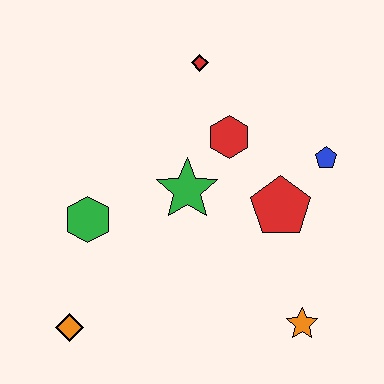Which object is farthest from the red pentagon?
The orange diamond is farthest from the red pentagon.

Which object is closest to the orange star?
The red pentagon is closest to the orange star.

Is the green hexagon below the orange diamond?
No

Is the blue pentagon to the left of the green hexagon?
No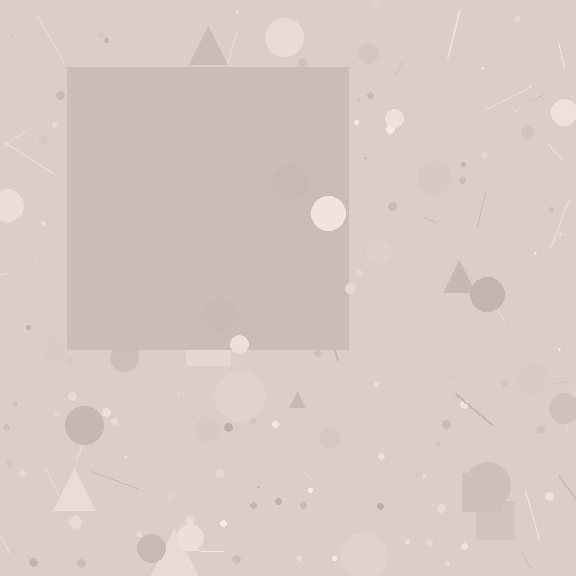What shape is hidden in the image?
A square is hidden in the image.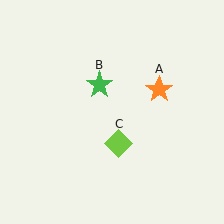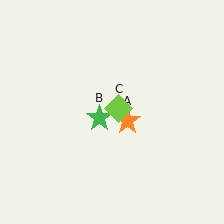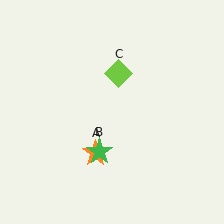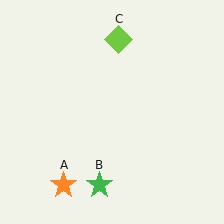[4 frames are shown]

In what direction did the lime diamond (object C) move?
The lime diamond (object C) moved up.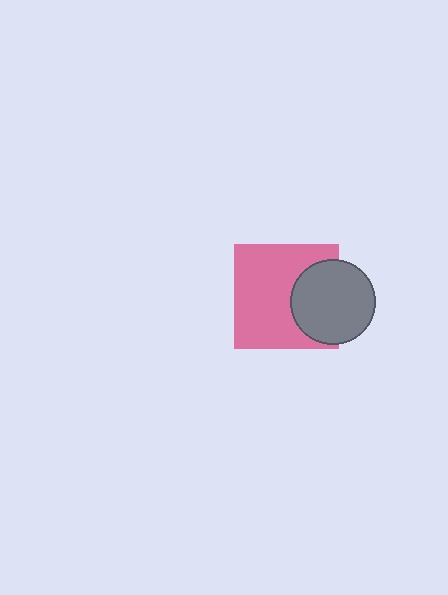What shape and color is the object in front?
The object in front is a gray circle.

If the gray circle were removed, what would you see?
You would see the complete pink square.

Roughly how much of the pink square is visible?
Most of it is visible (roughly 69%).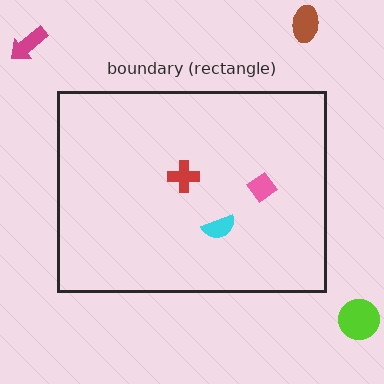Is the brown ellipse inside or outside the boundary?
Outside.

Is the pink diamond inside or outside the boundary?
Inside.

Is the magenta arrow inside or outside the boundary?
Outside.